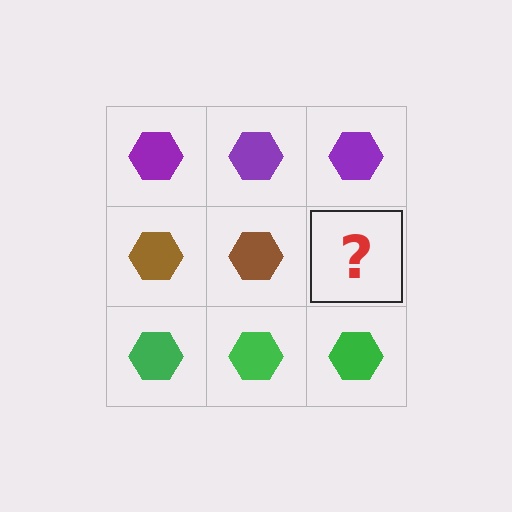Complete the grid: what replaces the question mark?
The question mark should be replaced with a brown hexagon.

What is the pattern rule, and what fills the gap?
The rule is that each row has a consistent color. The gap should be filled with a brown hexagon.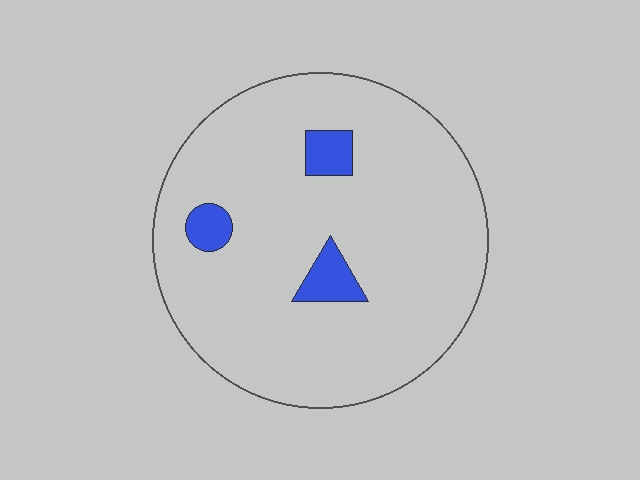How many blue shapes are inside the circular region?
3.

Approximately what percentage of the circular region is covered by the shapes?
Approximately 10%.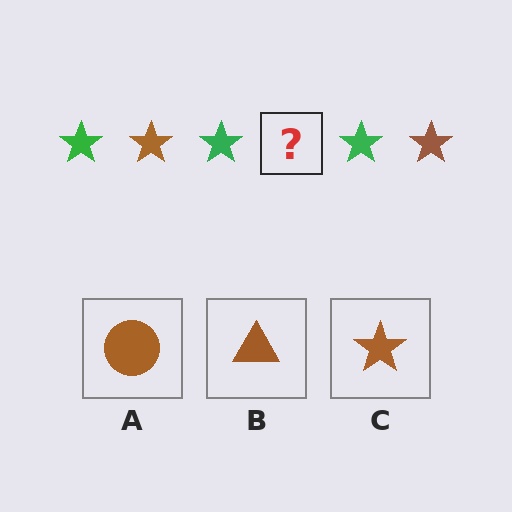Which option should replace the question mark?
Option C.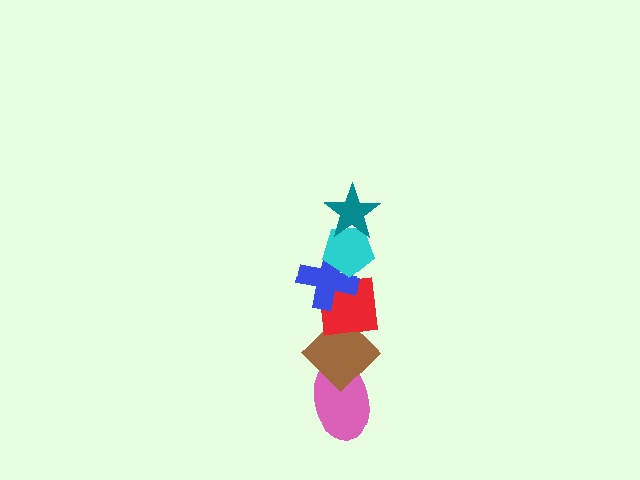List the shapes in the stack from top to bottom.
From top to bottom: the teal star, the cyan pentagon, the blue cross, the red square, the brown diamond, the pink ellipse.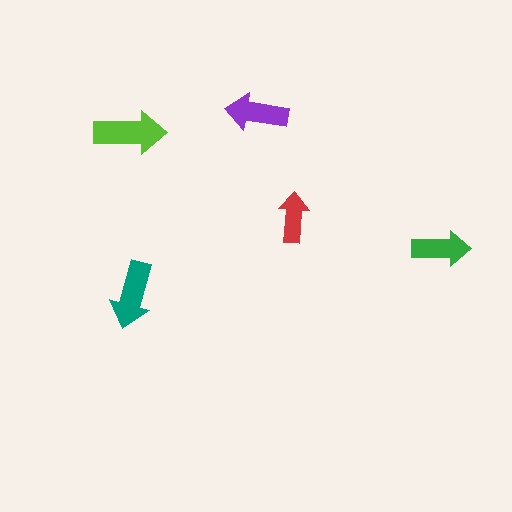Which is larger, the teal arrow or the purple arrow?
The teal one.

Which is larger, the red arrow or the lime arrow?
The lime one.